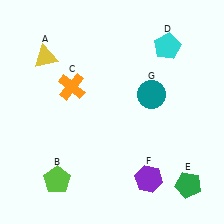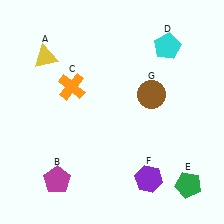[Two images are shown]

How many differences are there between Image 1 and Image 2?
There are 2 differences between the two images.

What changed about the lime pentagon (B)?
In Image 1, B is lime. In Image 2, it changed to magenta.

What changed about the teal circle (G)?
In Image 1, G is teal. In Image 2, it changed to brown.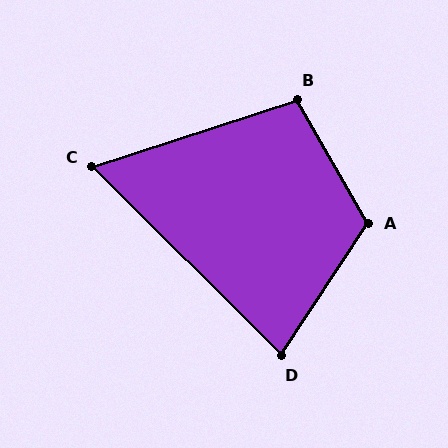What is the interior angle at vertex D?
Approximately 78 degrees (acute).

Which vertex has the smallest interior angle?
C, at approximately 63 degrees.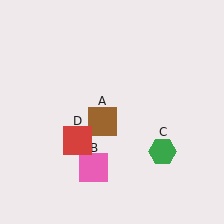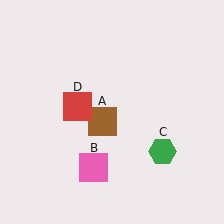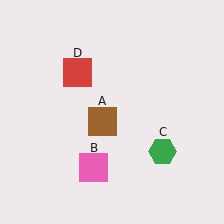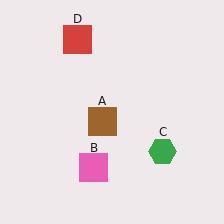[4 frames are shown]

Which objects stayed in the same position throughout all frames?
Brown square (object A) and pink square (object B) and green hexagon (object C) remained stationary.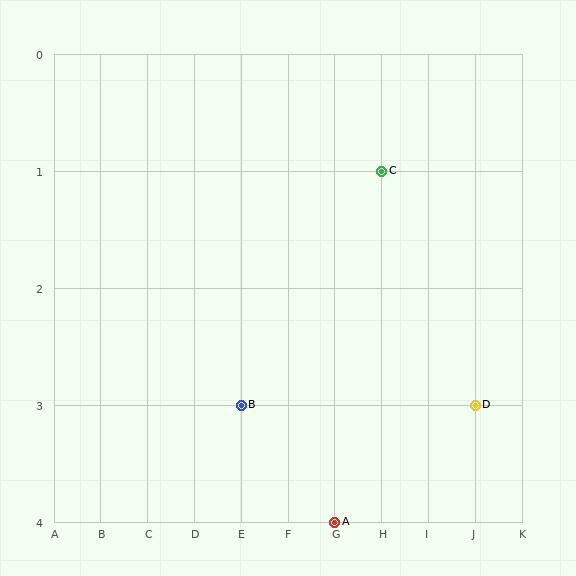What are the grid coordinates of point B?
Point B is at grid coordinates (E, 3).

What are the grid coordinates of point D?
Point D is at grid coordinates (J, 3).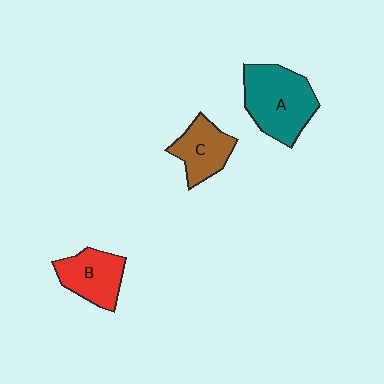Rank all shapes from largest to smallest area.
From largest to smallest: A (teal), B (red), C (brown).